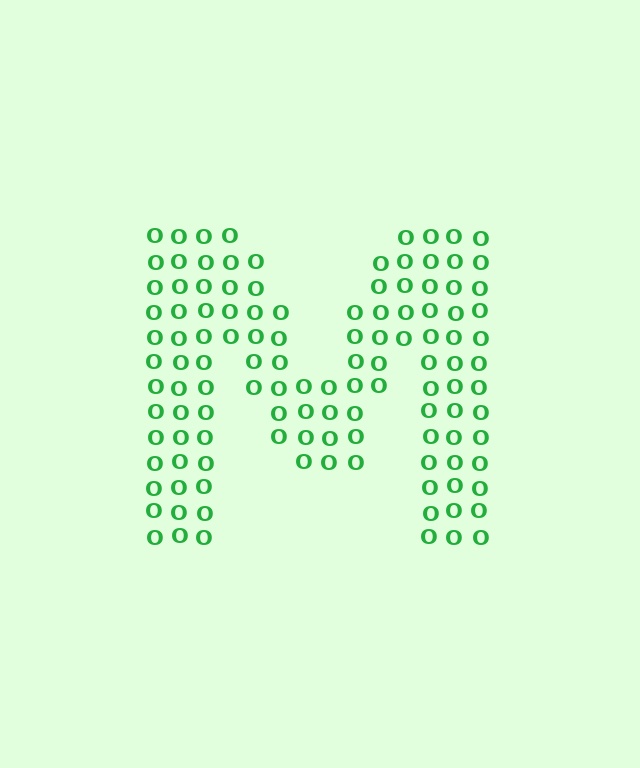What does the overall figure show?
The overall figure shows the letter M.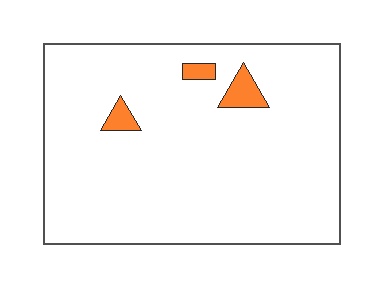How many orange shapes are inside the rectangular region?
3.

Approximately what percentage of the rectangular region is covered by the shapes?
Approximately 5%.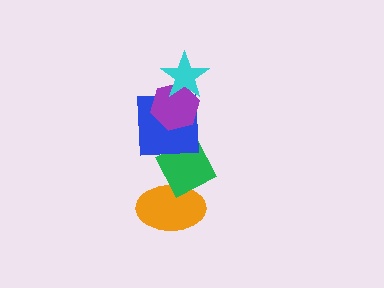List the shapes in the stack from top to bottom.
From top to bottom: the cyan star, the purple hexagon, the blue square, the green diamond, the orange ellipse.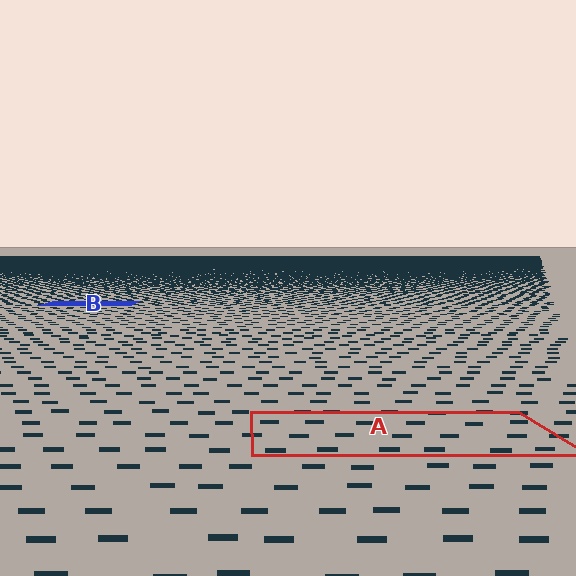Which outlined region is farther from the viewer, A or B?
Region B is farther from the viewer — the texture elements inside it appear smaller and more densely packed.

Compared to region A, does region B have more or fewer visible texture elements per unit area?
Region B has more texture elements per unit area — they are packed more densely because it is farther away.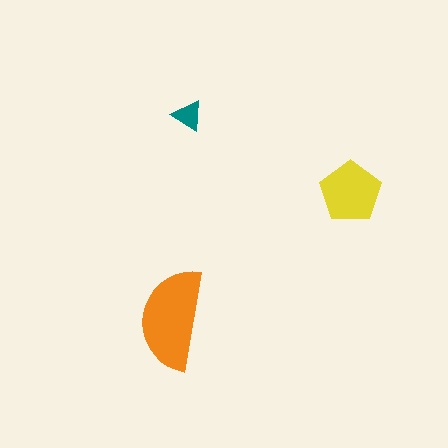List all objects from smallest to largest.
The teal triangle, the yellow pentagon, the orange semicircle.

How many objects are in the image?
There are 3 objects in the image.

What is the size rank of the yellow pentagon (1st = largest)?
2nd.